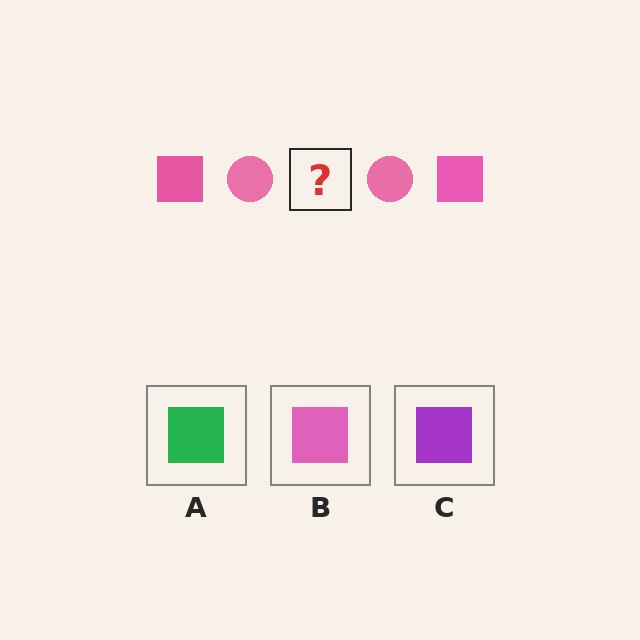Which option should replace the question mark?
Option B.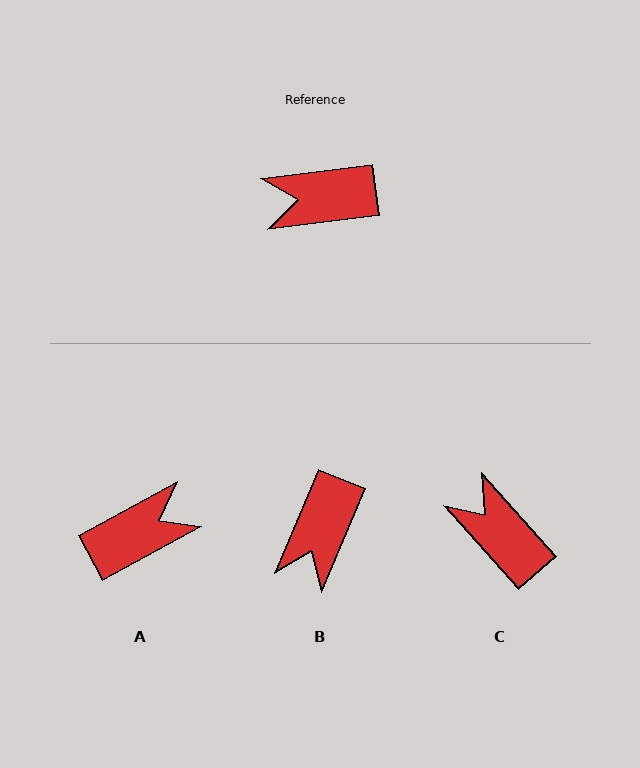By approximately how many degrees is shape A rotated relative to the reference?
Approximately 159 degrees clockwise.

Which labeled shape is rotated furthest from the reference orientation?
A, about 159 degrees away.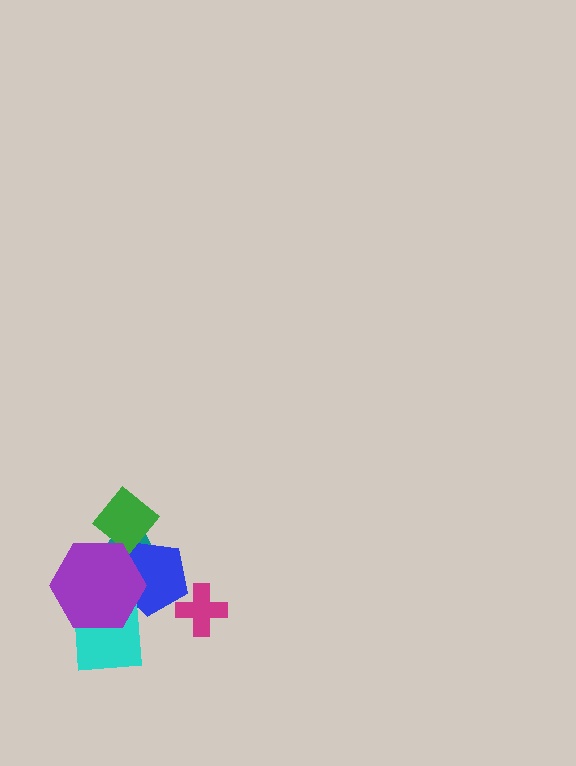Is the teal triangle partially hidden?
Yes, it is partially covered by another shape.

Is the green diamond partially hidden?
Yes, it is partially covered by another shape.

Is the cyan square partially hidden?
Yes, it is partially covered by another shape.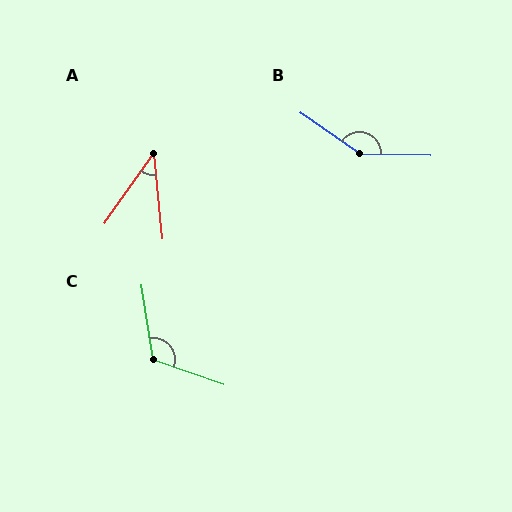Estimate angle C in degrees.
Approximately 117 degrees.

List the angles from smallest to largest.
A (41°), C (117°), B (147°).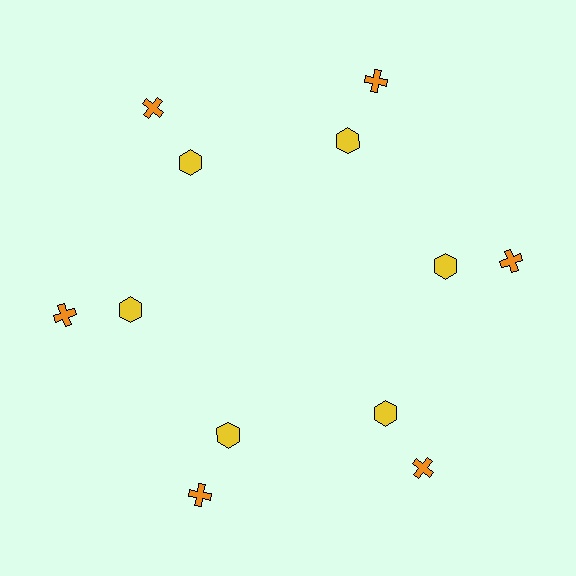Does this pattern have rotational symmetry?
Yes, this pattern has 6-fold rotational symmetry. It looks the same after rotating 60 degrees around the center.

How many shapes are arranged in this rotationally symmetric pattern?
There are 12 shapes, arranged in 6 groups of 2.